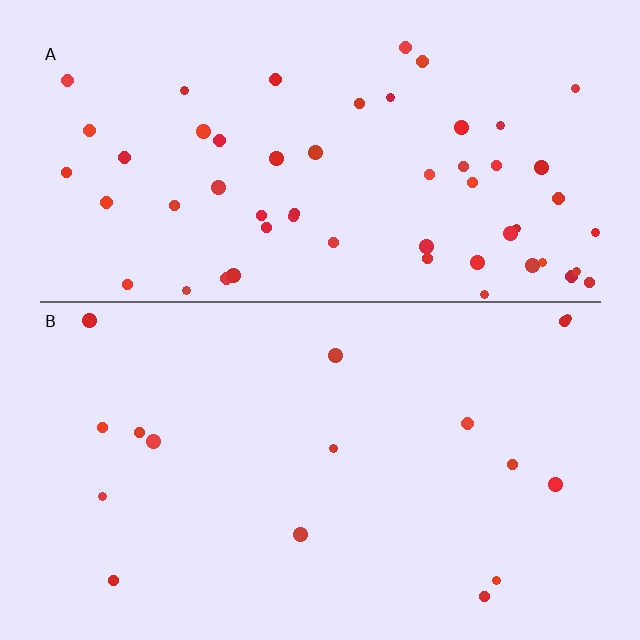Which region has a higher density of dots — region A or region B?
A (the top).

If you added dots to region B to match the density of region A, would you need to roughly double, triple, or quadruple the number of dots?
Approximately triple.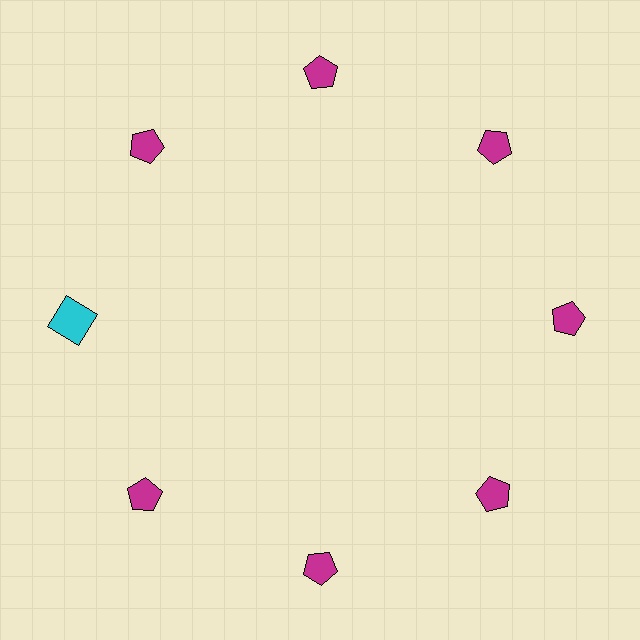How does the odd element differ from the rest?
It differs in both color (cyan instead of magenta) and shape (square instead of pentagon).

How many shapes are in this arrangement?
There are 8 shapes arranged in a ring pattern.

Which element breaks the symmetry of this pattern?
The cyan square at roughly the 9 o'clock position breaks the symmetry. All other shapes are magenta pentagons.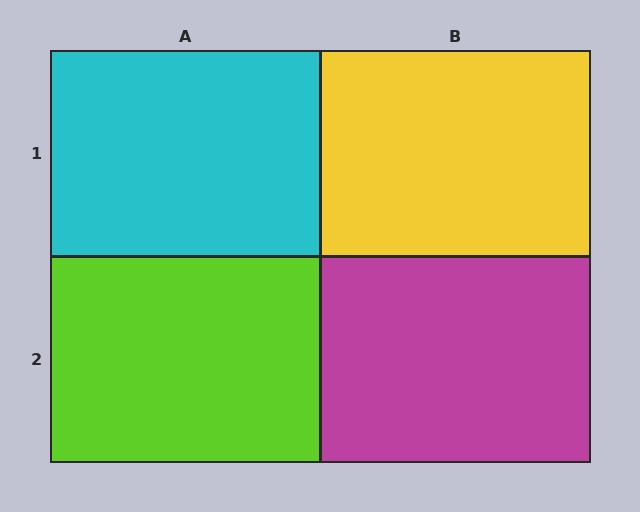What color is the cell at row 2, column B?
Magenta.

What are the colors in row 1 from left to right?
Cyan, yellow.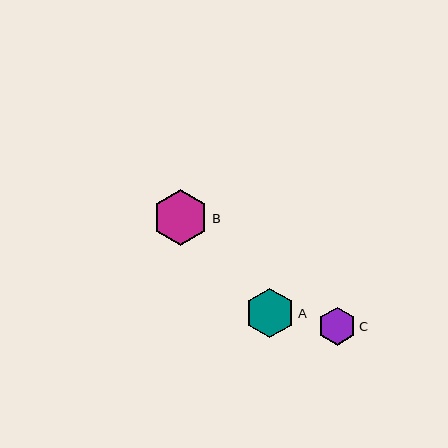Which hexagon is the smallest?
Hexagon C is the smallest with a size of approximately 38 pixels.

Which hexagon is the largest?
Hexagon B is the largest with a size of approximately 56 pixels.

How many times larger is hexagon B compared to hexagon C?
Hexagon B is approximately 1.5 times the size of hexagon C.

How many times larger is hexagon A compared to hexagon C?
Hexagon A is approximately 1.3 times the size of hexagon C.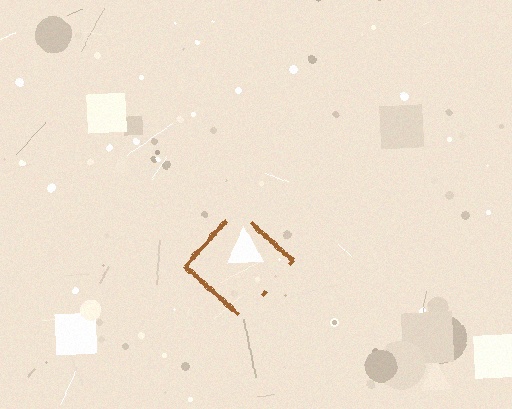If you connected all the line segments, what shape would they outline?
They would outline a diamond.